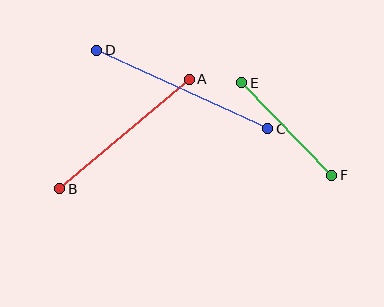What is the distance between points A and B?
The distance is approximately 170 pixels.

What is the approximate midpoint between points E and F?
The midpoint is at approximately (287, 129) pixels.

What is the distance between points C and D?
The distance is approximately 189 pixels.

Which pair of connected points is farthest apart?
Points C and D are farthest apart.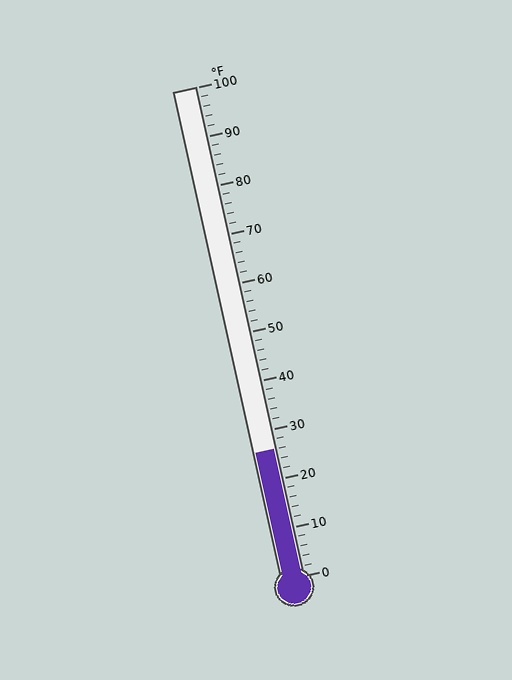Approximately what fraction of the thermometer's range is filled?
The thermometer is filled to approximately 25% of its range.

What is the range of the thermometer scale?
The thermometer scale ranges from 0°F to 100°F.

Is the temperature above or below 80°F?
The temperature is below 80°F.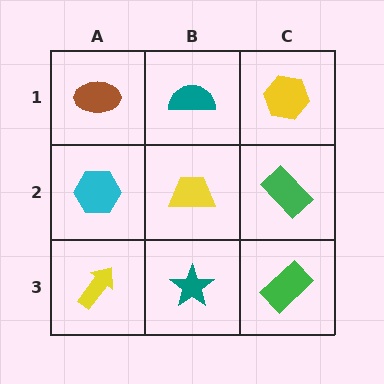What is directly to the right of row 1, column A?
A teal semicircle.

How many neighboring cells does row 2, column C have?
3.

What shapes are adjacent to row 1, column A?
A cyan hexagon (row 2, column A), a teal semicircle (row 1, column B).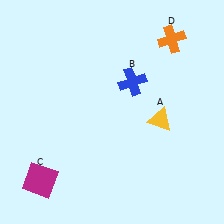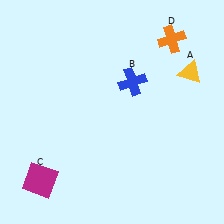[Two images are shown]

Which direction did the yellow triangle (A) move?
The yellow triangle (A) moved up.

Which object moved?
The yellow triangle (A) moved up.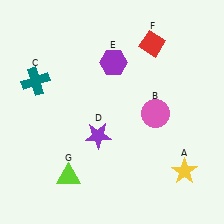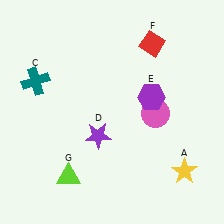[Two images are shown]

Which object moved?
The purple hexagon (E) moved right.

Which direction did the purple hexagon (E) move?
The purple hexagon (E) moved right.